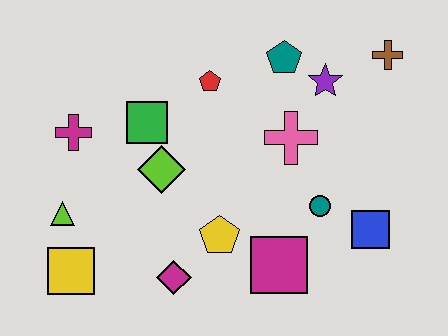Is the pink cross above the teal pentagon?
No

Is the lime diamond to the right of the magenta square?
No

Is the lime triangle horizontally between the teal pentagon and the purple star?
No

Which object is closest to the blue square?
The teal circle is closest to the blue square.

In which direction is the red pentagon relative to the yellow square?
The red pentagon is above the yellow square.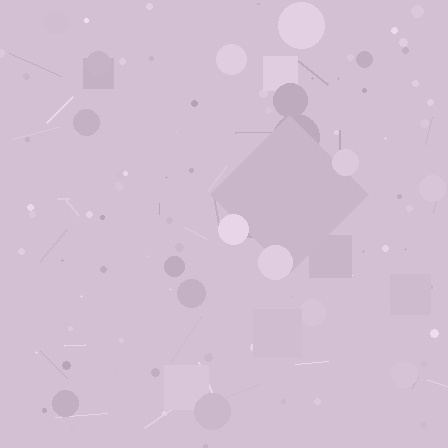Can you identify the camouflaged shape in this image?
The camouflaged shape is a diamond.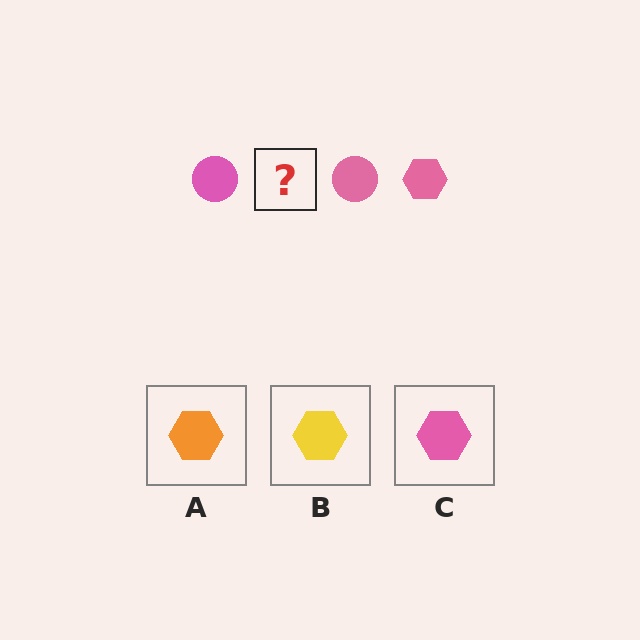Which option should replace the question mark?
Option C.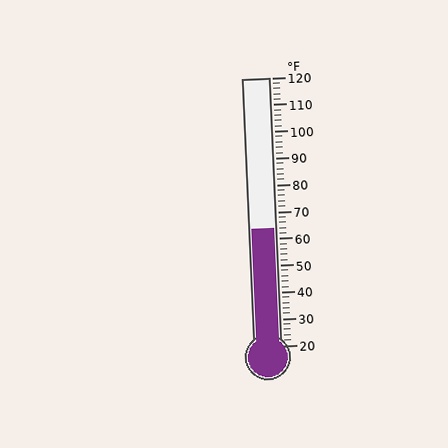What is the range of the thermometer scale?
The thermometer scale ranges from 20°F to 120°F.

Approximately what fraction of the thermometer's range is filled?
The thermometer is filled to approximately 45% of its range.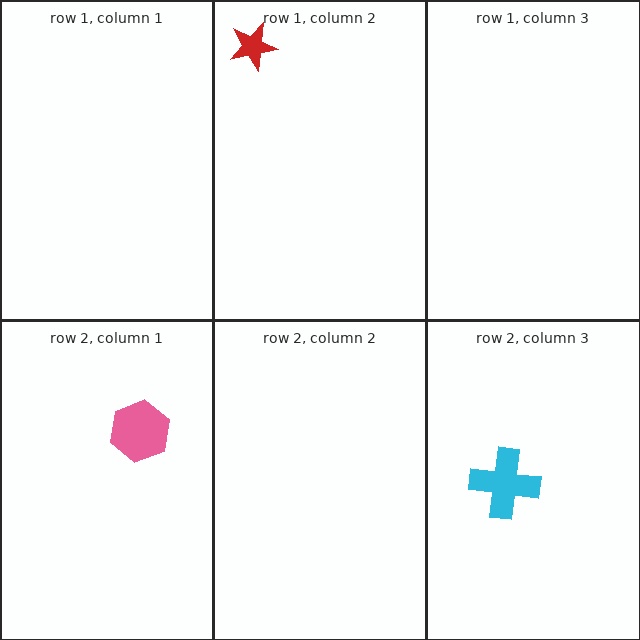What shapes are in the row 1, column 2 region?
The red star.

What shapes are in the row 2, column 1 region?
The pink hexagon.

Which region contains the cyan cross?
The row 2, column 3 region.